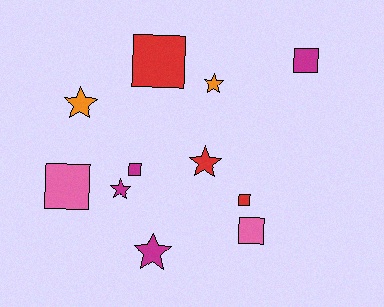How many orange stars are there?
There are 2 orange stars.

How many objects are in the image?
There are 11 objects.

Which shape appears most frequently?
Square, with 6 objects.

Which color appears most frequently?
Magenta, with 4 objects.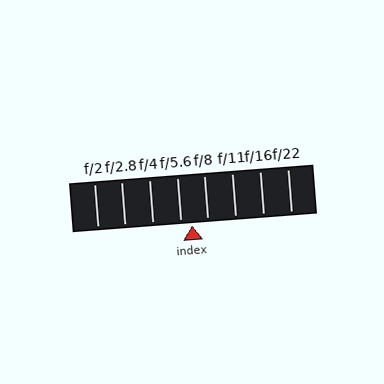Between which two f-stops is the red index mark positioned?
The index mark is between f/5.6 and f/8.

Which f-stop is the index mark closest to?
The index mark is closest to f/5.6.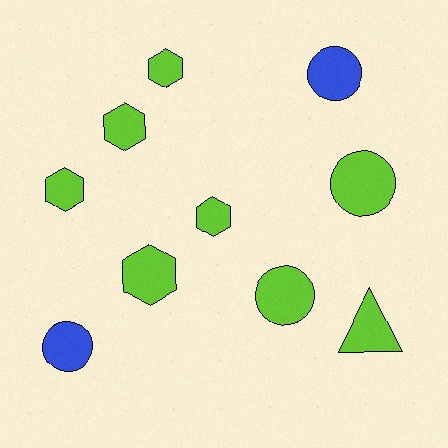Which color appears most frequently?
Lime, with 8 objects.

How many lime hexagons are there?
There are 5 lime hexagons.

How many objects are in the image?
There are 10 objects.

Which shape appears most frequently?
Hexagon, with 5 objects.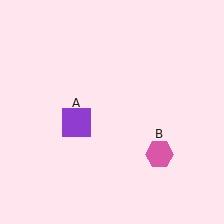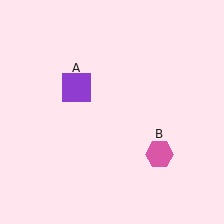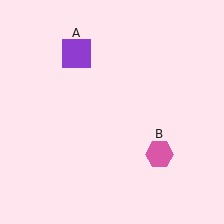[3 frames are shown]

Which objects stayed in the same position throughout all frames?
Pink hexagon (object B) remained stationary.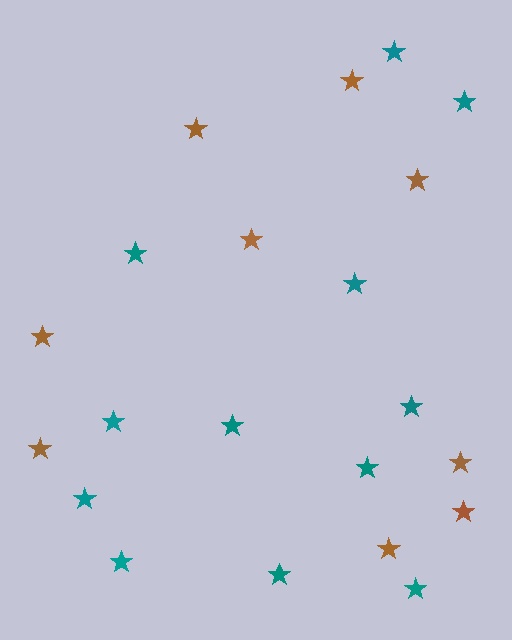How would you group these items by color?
There are 2 groups: one group of teal stars (12) and one group of brown stars (9).